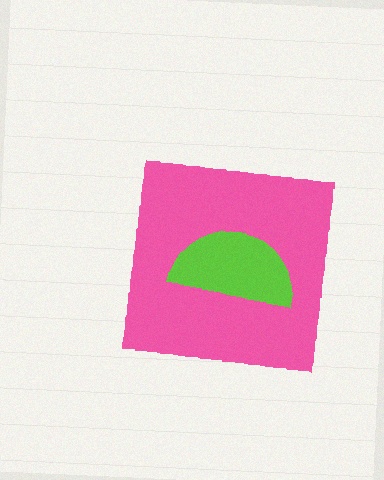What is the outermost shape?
The pink square.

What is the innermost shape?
The lime semicircle.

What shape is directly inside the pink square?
The lime semicircle.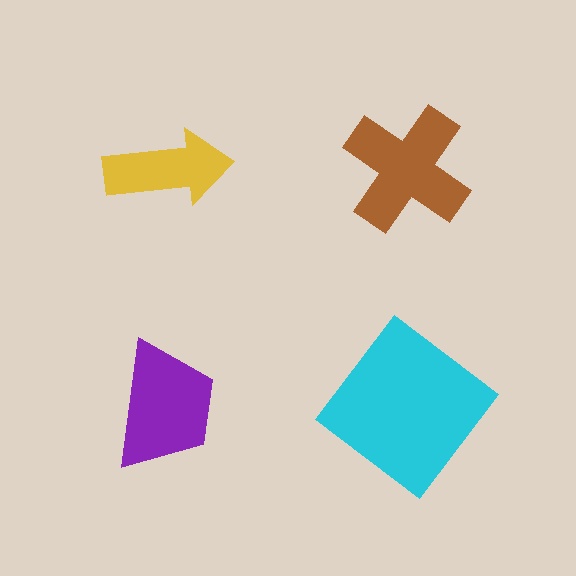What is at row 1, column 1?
A yellow arrow.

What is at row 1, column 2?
A brown cross.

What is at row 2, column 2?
A cyan diamond.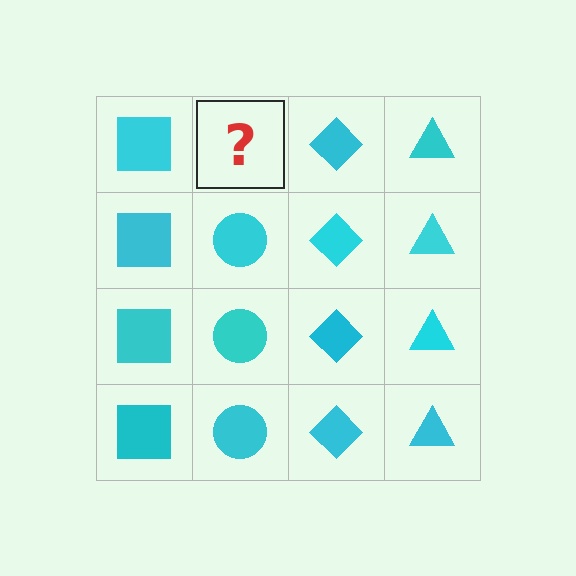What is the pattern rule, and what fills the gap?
The rule is that each column has a consistent shape. The gap should be filled with a cyan circle.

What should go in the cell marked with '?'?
The missing cell should contain a cyan circle.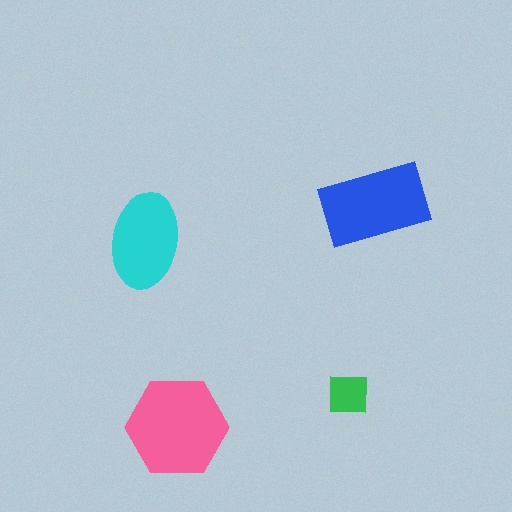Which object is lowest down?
The pink hexagon is bottommost.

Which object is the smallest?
The green square.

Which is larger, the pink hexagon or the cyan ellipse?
The pink hexagon.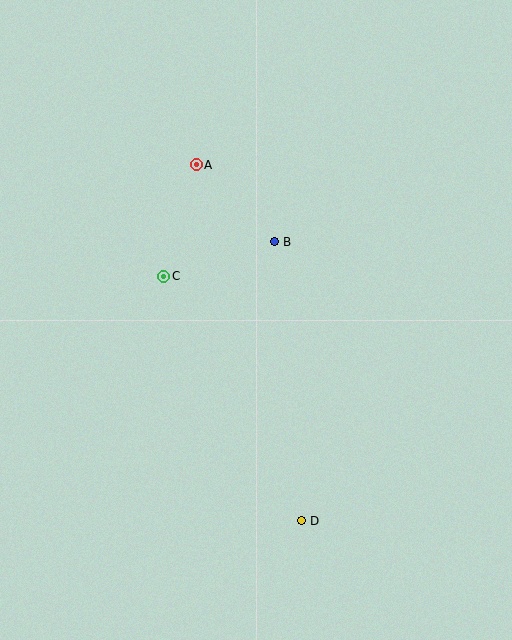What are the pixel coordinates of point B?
Point B is at (275, 242).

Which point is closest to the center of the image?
Point B at (275, 242) is closest to the center.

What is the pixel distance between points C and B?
The distance between C and B is 116 pixels.